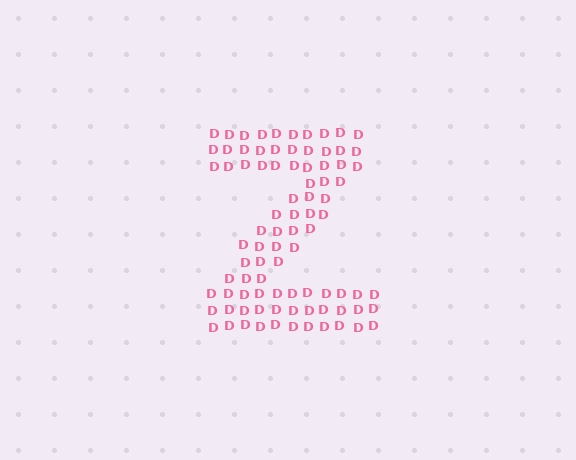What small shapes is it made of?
It is made of small letter D's.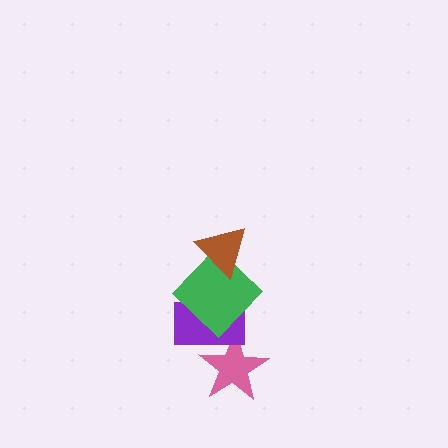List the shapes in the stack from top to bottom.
From top to bottom: the brown triangle, the green diamond, the purple rectangle, the pink star.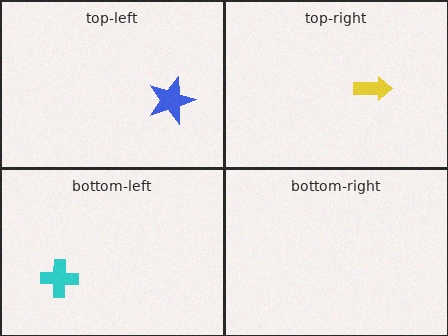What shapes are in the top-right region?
The yellow arrow.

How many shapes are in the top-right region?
1.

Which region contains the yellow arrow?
The top-right region.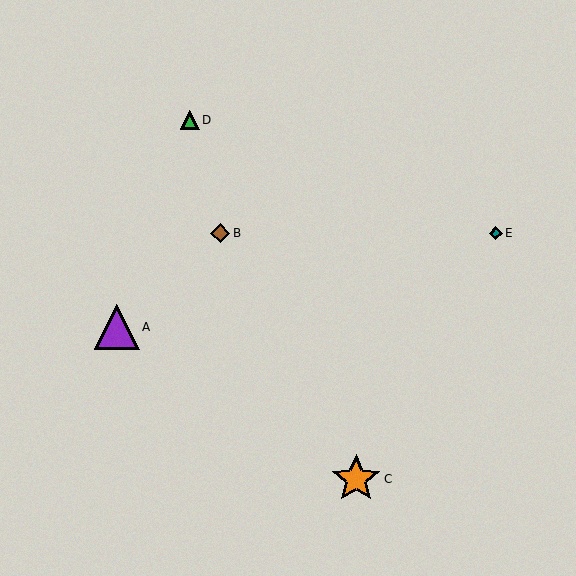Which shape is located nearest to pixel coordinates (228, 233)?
The brown diamond (labeled B) at (220, 233) is nearest to that location.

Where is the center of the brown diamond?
The center of the brown diamond is at (220, 233).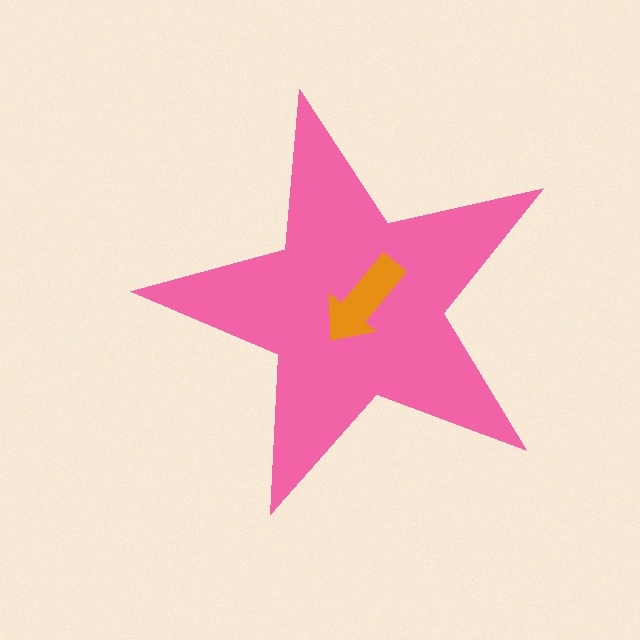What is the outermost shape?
The pink star.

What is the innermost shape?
The orange arrow.